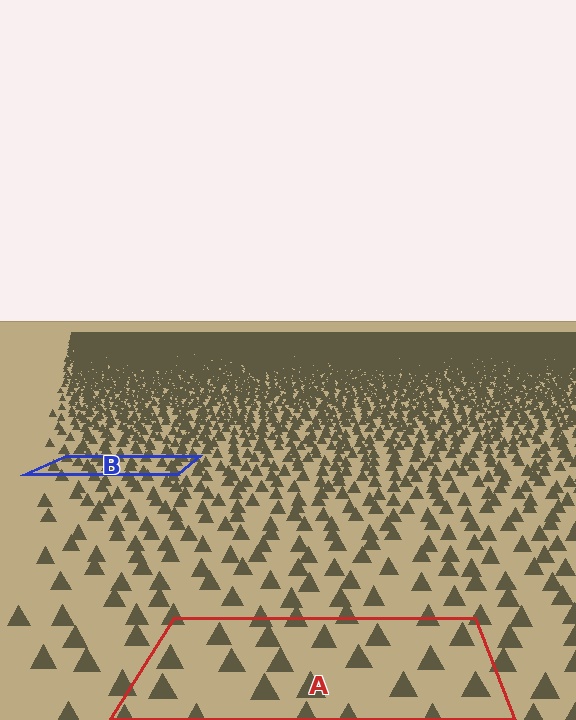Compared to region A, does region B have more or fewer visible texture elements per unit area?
Region B has more texture elements per unit area — they are packed more densely because it is farther away.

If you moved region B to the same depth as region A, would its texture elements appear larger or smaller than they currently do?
They would appear larger. At a closer depth, the same texture elements are projected at a bigger on-screen size.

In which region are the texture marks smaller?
The texture marks are smaller in region B, because it is farther away.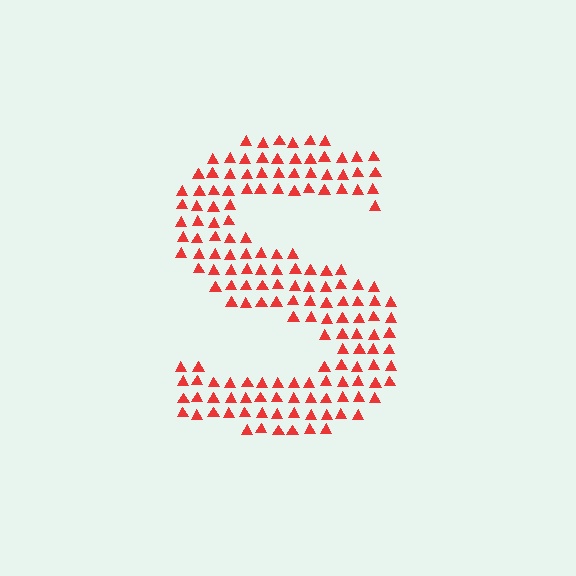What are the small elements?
The small elements are triangles.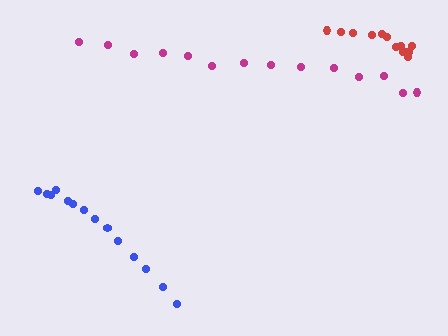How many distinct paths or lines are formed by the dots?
There are 3 distinct paths.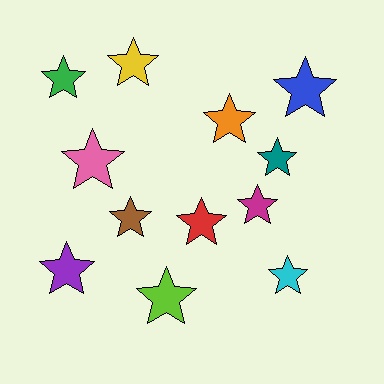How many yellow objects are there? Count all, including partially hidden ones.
There is 1 yellow object.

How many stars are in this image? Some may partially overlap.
There are 12 stars.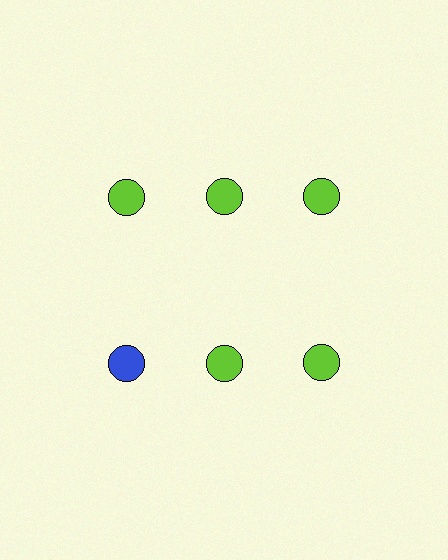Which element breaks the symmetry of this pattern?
The blue circle in the second row, leftmost column breaks the symmetry. All other shapes are lime circles.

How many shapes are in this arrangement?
There are 6 shapes arranged in a grid pattern.